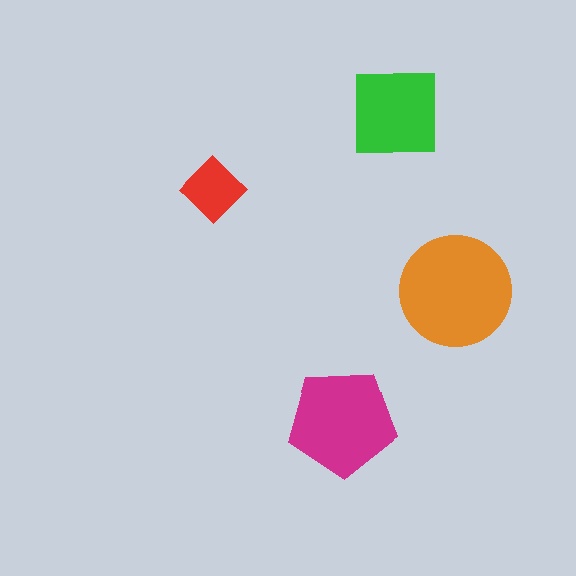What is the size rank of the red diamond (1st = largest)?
4th.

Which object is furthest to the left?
The red diamond is leftmost.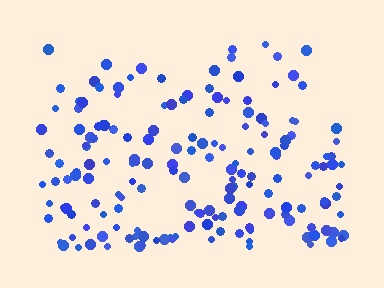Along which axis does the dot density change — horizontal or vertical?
Vertical.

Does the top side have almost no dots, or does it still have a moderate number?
Still a moderate number, just noticeably fewer than the bottom.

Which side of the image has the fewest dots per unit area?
The top.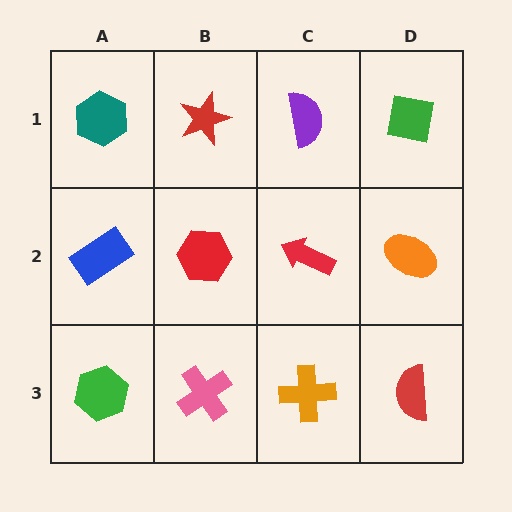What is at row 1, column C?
A purple semicircle.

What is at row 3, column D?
A red semicircle.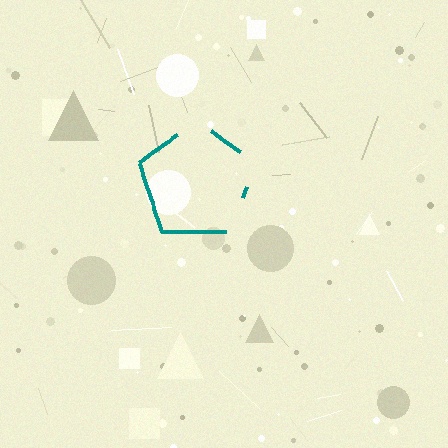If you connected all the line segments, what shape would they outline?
They would outline a pentagon.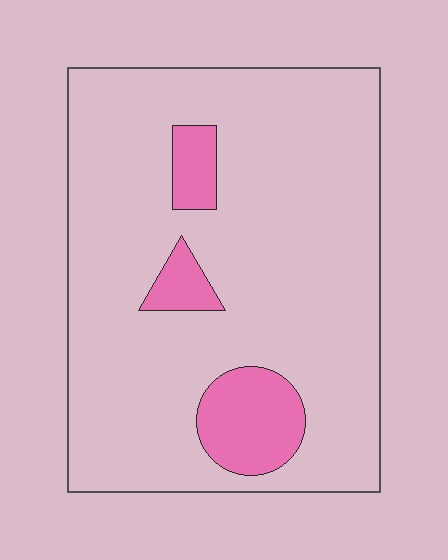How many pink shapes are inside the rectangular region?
3.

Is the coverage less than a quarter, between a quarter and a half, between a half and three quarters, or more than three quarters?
Less than a quarter.